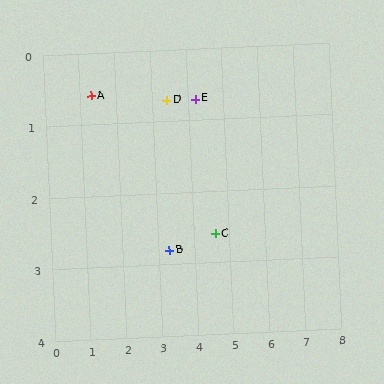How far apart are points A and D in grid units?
Points A and D are about 2.1 grid units apart.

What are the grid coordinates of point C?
Point C is at approximately (4.6, 2.6).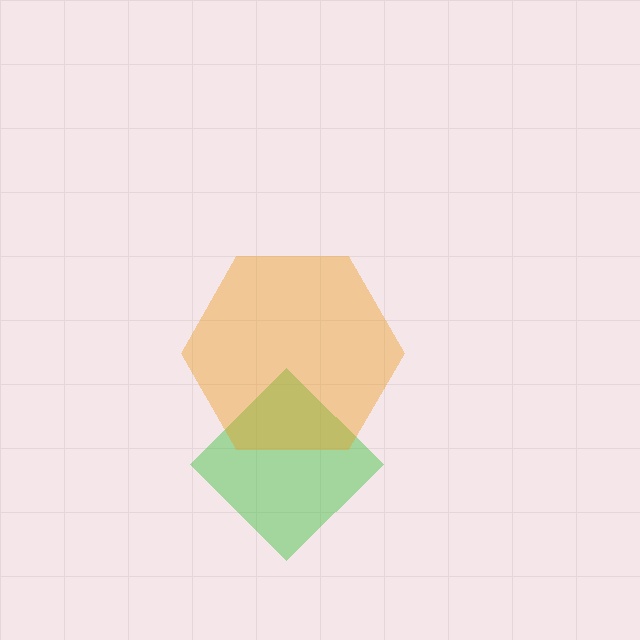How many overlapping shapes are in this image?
There are 2 overlapping shapes in the image.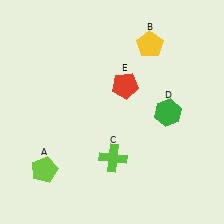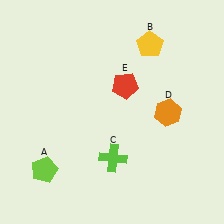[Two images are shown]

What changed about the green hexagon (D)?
In Image 1, D is green. In Image 2, it changed to orange.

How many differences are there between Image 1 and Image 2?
There is 1 difference between the two images.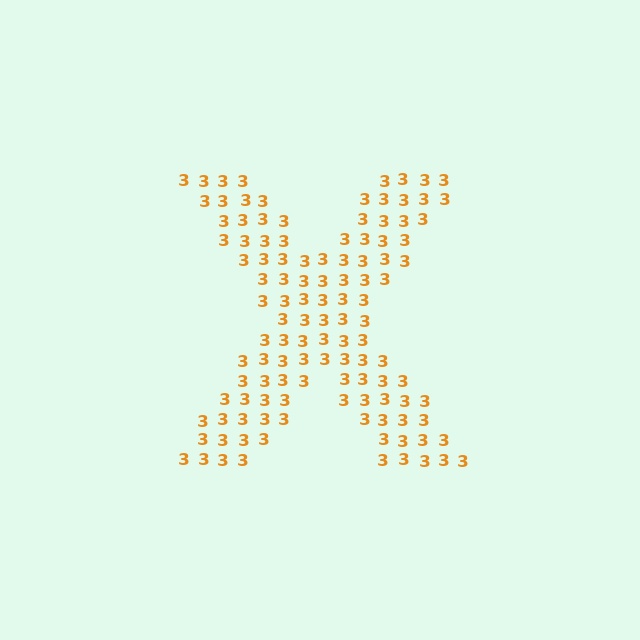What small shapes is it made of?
It is made of small digit 3's.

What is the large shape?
The large shape is the letter X.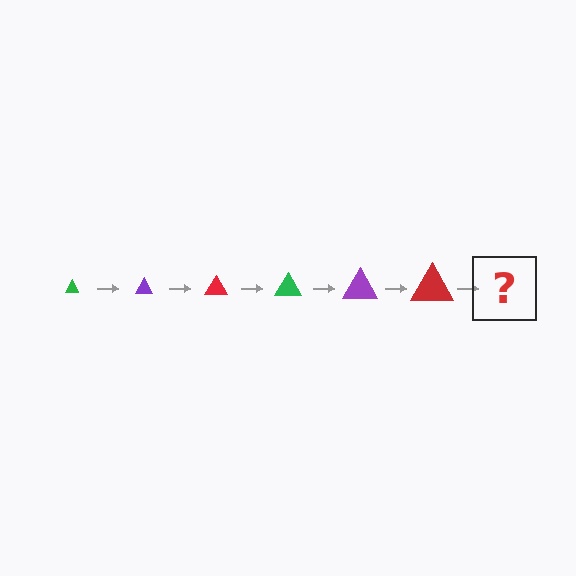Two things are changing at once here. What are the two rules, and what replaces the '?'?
The two rules are that the triangle grows larger each step and the color cycles through green, purple, and red. The '?' should be a green triangle, larger than the previous one.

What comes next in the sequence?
The next element should be a green triangle, larger than the previous one.